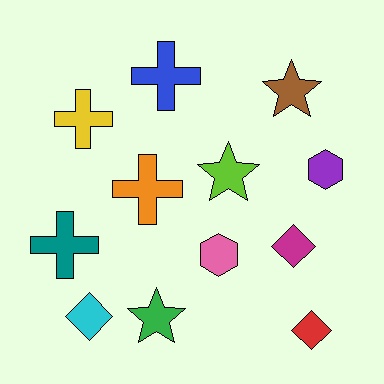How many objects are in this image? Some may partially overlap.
There are 12 objects.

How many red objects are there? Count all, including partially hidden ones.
There is 1 red object.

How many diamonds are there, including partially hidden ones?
There are 3 diamonds.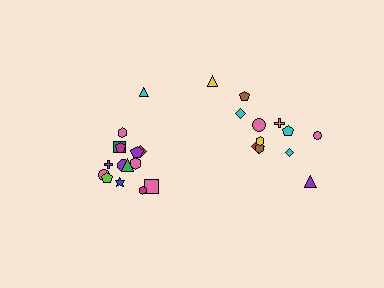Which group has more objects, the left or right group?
The left group.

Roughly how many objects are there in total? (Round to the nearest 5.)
Roughly 25 objects in total.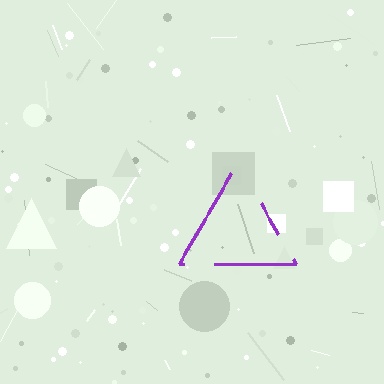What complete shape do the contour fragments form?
The contour fragments form a triangle.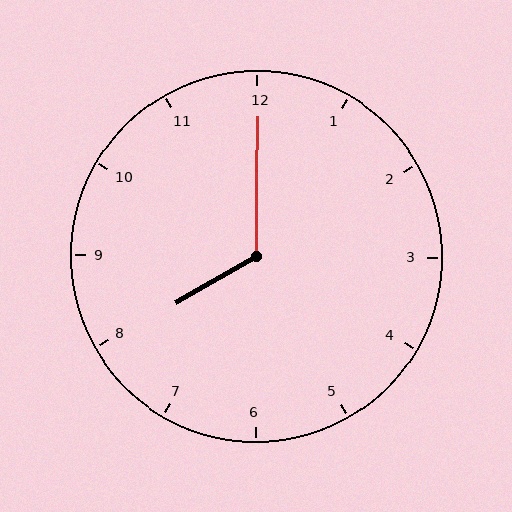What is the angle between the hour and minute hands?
Approximately 120 degrees.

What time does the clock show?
8:00.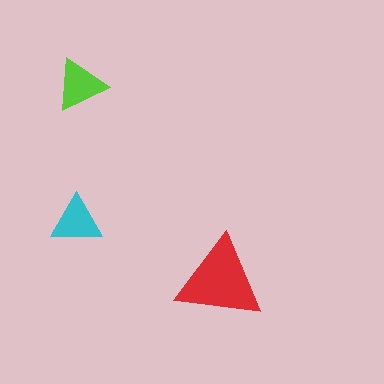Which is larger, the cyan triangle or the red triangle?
The red one.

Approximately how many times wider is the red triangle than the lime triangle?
About 1.5 times wider.